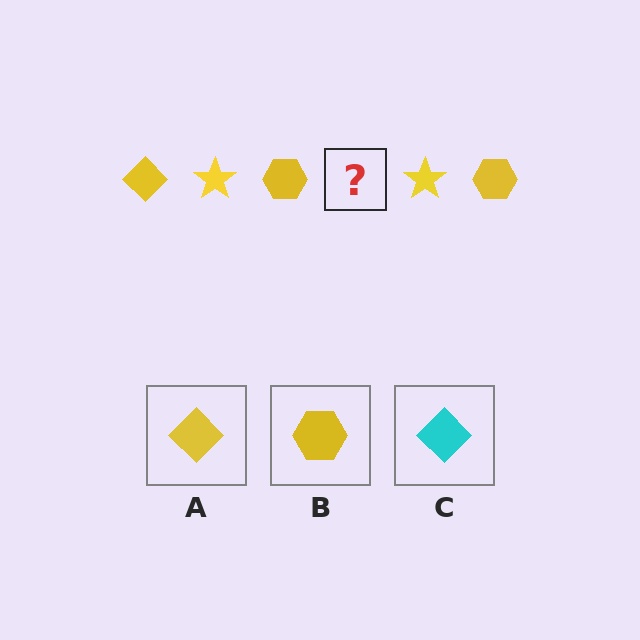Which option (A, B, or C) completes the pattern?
A.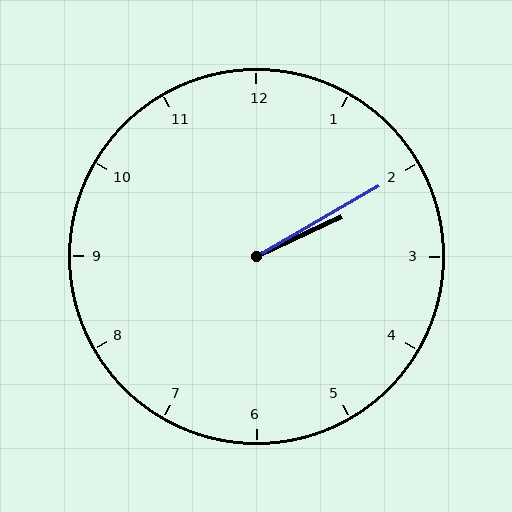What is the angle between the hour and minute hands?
Approximately 5 degrees.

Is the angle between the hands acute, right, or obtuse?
It is acute.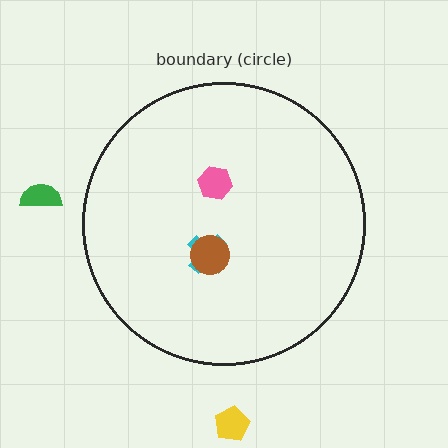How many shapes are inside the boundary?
3 inside, 2 outside.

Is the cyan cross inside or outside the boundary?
Inside.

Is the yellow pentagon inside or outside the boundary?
Outside.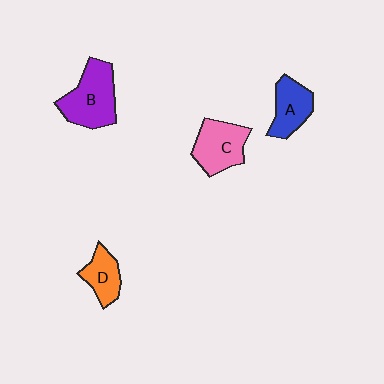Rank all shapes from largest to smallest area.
From largest to smallest: B (purple), C (pink), A (blue), D (orange).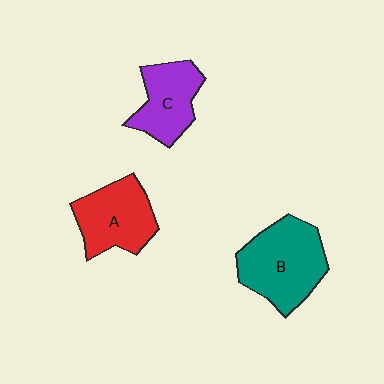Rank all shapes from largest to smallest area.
From largest to smallest: B (teal), A (red), C (purple).